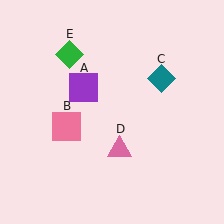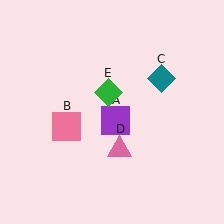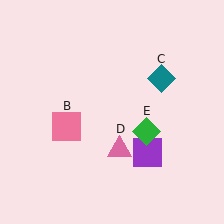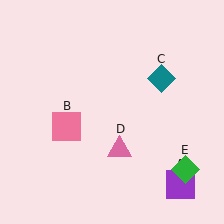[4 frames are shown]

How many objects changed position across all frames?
2 objects changed position: purple square (object A), green diamond (object E).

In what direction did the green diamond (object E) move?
The green diamond (object E) moved down and to the right.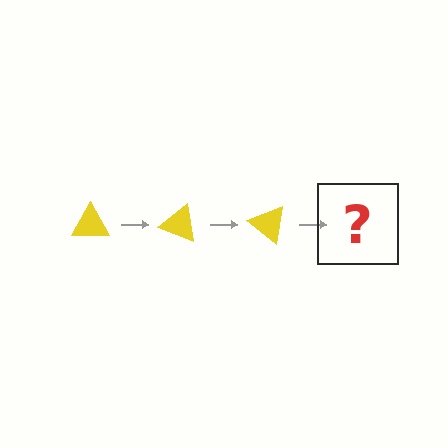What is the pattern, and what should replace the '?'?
The pattern is that the triangle rotates 20 degrees each step. The '?' should be a yellow triangle rotated 60 degrees.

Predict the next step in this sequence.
The next step is a yellow triangle rotated 60 degrees.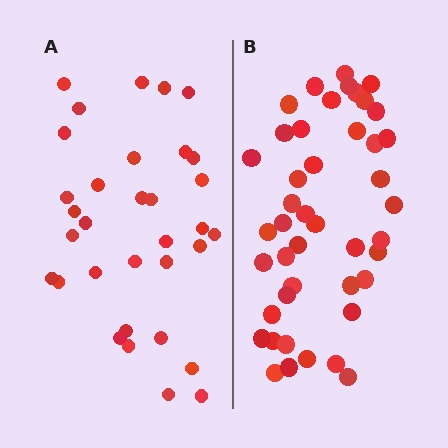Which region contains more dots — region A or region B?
Region B (the right region) has more dots.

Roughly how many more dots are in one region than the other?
Region B has roughly 12 or so more dots than region A.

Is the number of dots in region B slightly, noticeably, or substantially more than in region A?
Region B has noticeably more, but not dramatically so. The ratio is roughly 1.3 to 1.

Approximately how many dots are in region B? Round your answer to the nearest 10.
About 40 dots. (The exact count is 44, which rounds to 40.)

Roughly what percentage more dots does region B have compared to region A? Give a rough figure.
About 35% more.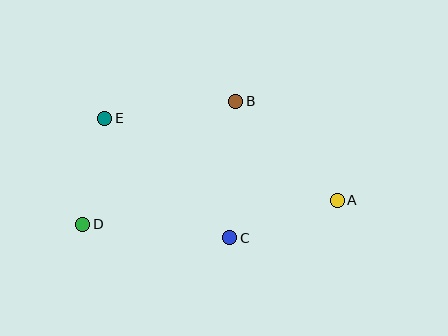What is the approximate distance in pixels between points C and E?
The distance between C and E is approximately 173 pixels.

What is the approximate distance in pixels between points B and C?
The distance between B and C is approximately 136 pixels.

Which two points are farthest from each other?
Points A and D are farthest from each other.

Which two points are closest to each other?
Points D and E are closest to each other.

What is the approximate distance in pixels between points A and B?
The distance between A and B is approximately 142 pixels.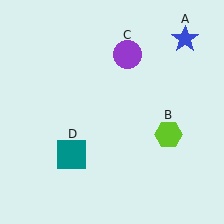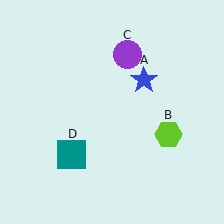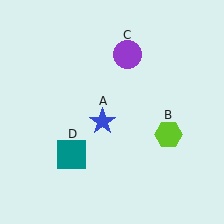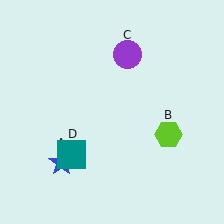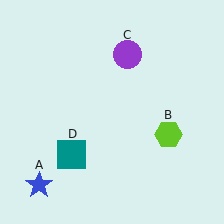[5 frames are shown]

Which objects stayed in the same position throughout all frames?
Lime hexagon (object B) and purple circle (object C) and teal square (object D) remained stationary.